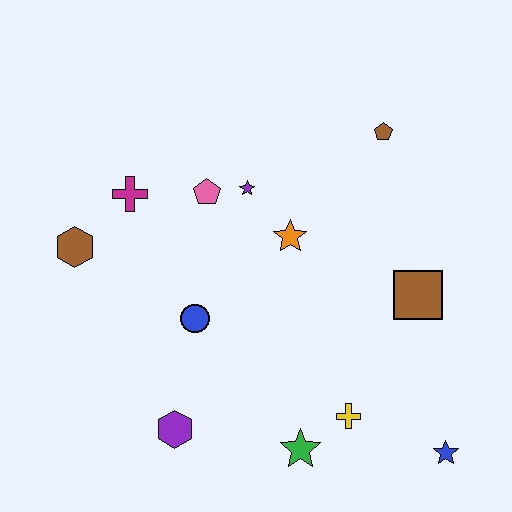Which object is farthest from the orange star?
The blue star is farthest from the orange star.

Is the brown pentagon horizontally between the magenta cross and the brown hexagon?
No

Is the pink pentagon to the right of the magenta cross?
Yes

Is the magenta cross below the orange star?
No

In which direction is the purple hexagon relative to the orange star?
The purple hexagon is below the orange star.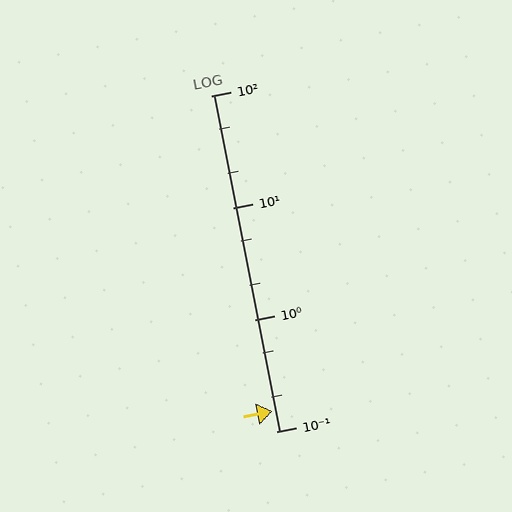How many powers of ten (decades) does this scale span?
The scale spans 3 decades, from 0.1 to 100.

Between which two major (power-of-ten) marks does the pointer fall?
The pointer is between 0.1 and 1.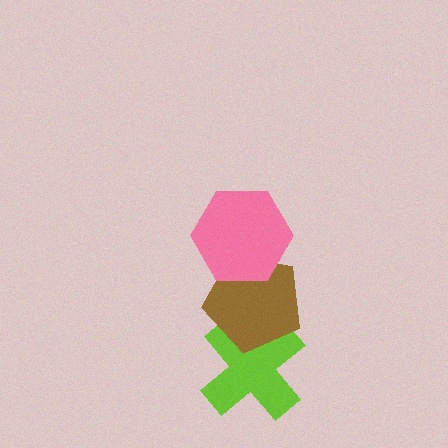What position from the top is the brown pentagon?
The brown pentagon is 2nd from the top.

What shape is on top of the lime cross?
The brown pentagon is on top of the lime cross.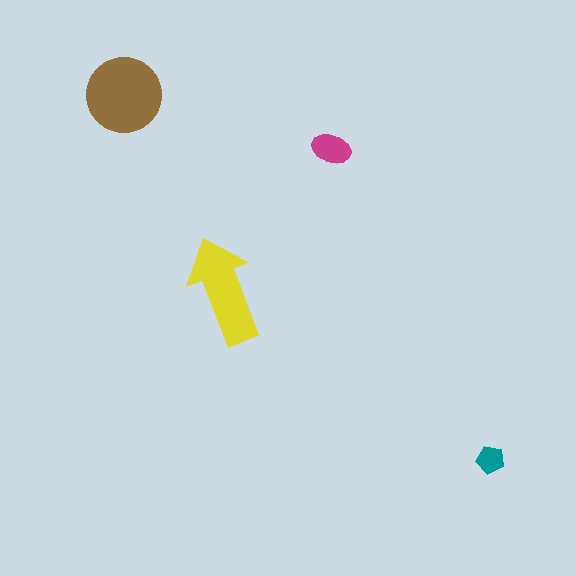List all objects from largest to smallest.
The brown circle, the yellow arrow, the magenta ellipse, the teal pentagon.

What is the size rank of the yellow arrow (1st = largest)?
2nd.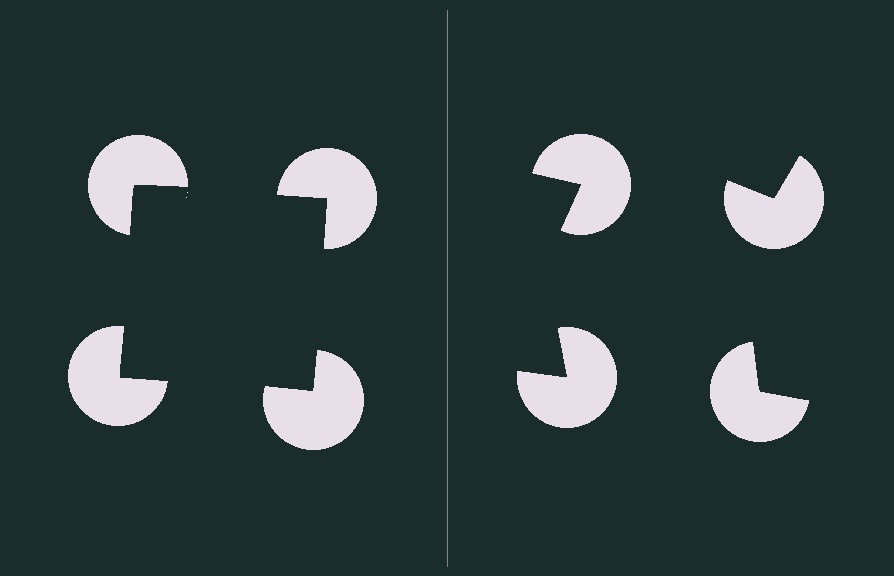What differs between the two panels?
The pac-man discs are positioned identically on both sides; only the wedge orientations differ. On the left they align to a square; on the right they are misaligned.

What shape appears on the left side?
An illusory square.